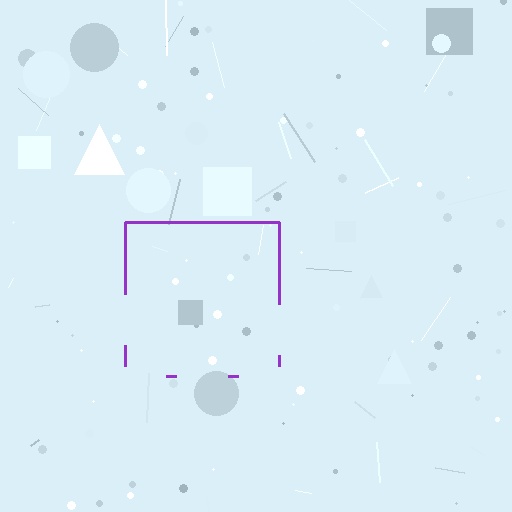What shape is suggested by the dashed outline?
The dashed outline suggests a square.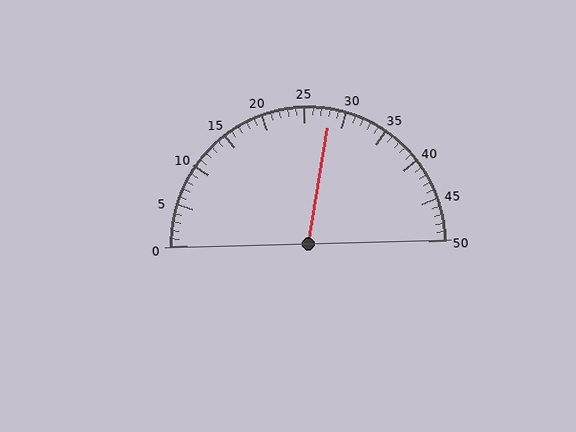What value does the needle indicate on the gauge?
The needle indicates approximately 28.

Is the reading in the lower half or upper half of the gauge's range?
The reading is in the upper half of the range (0 to 50).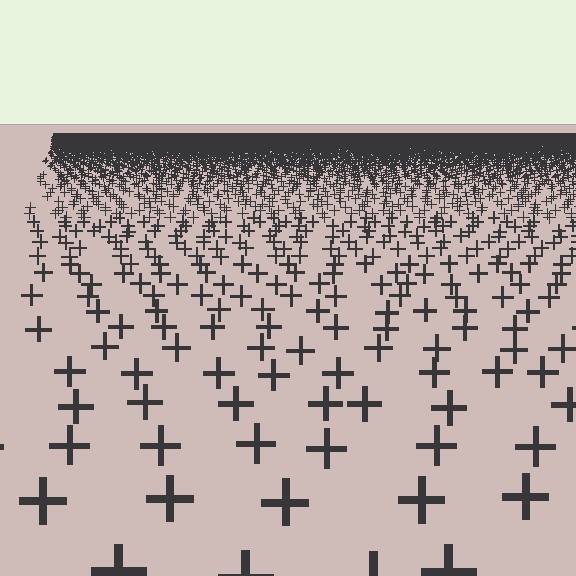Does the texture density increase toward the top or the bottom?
Density increases toward the top.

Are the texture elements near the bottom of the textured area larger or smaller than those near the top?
Larger. Near the bottom, elements are closer to the viewer and appear at a bigger on-screen size.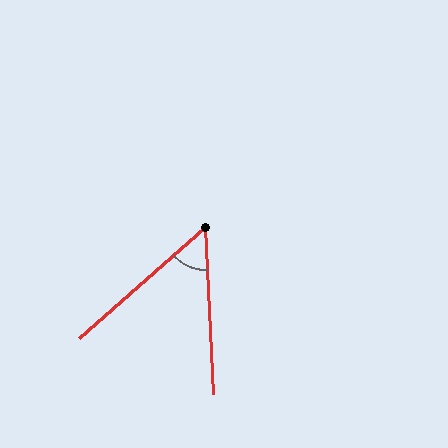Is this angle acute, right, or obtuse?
It is acute.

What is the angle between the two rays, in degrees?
Approximately 51 degrees.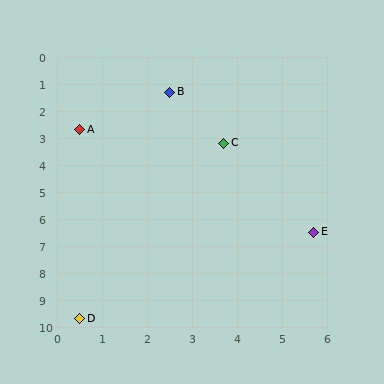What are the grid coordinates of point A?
Point A is at approximately (0.5, 2.7).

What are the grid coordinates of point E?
Point E is at approximately (5.7, 6.5).